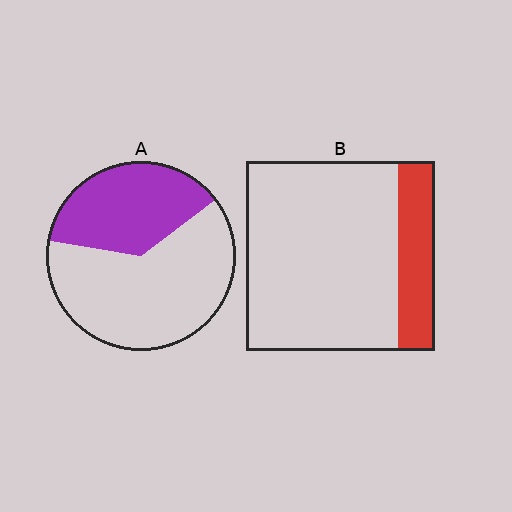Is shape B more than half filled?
No.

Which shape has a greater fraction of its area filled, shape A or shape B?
Shape A.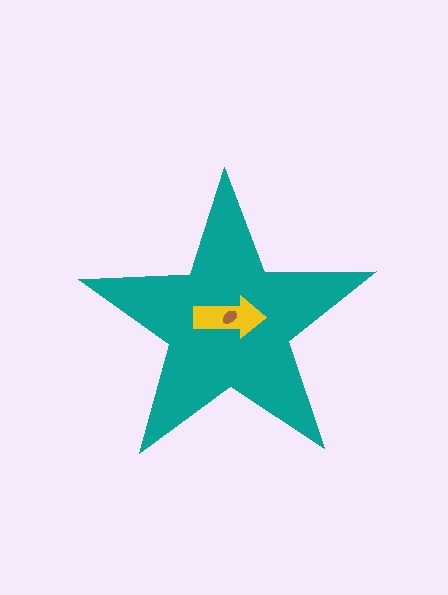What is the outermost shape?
The teal star.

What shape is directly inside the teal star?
The yellow arrow.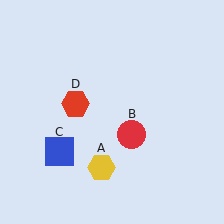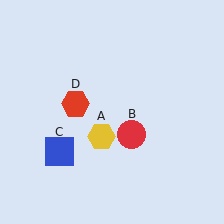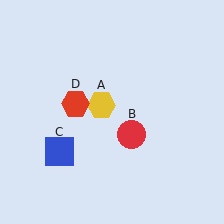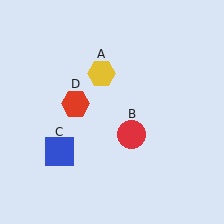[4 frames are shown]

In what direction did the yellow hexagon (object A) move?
The yellow hexagon (object A) moved up.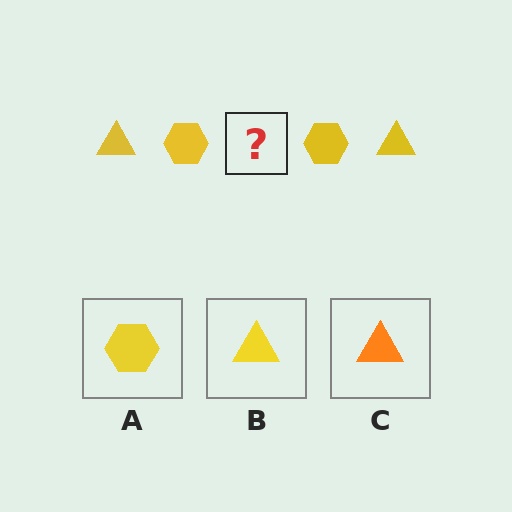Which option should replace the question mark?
Option B.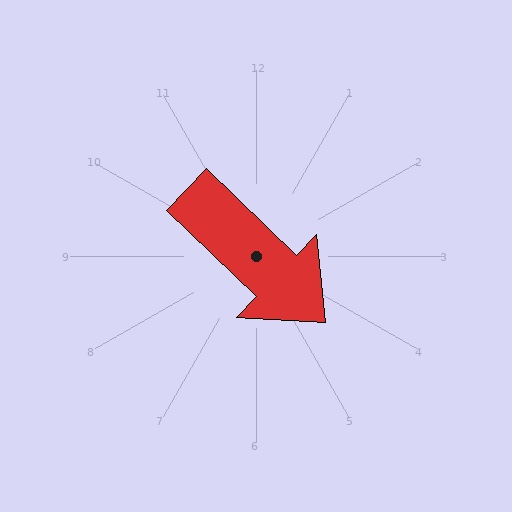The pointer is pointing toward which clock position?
Roughly 4 o'clock.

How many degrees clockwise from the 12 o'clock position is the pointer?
Approximately 134 degrees.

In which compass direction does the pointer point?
Southeast.